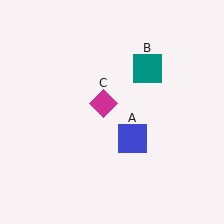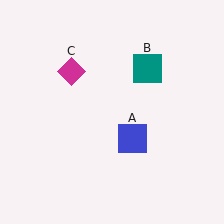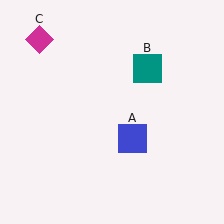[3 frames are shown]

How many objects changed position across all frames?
1 object changed position: magenta diamond (object C).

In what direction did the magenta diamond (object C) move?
The magenta diamond (object C) moved up and to the left.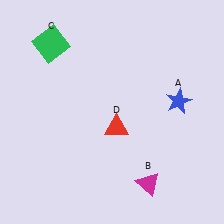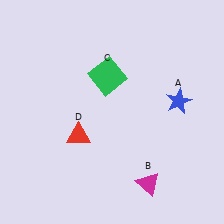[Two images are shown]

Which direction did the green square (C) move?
The green square (C) moved right.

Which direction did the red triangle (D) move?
The red triangle (D) moved left.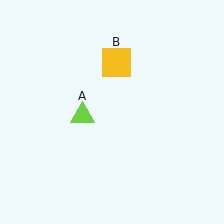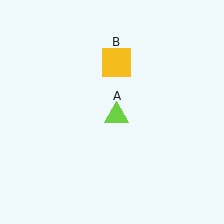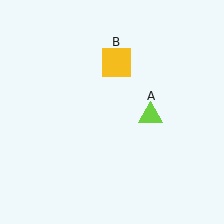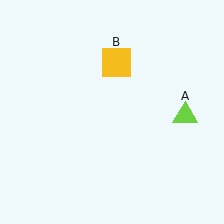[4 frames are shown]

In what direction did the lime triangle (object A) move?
The lime triangle (object A) moved right.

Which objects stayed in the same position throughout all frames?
Yellow square (object B) remained stationary.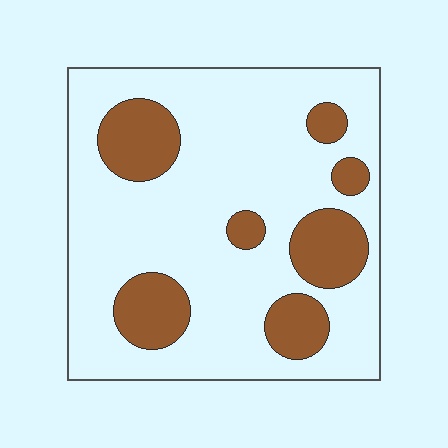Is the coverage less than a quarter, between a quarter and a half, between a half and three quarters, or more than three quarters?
Less than a quarter.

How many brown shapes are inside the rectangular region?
7.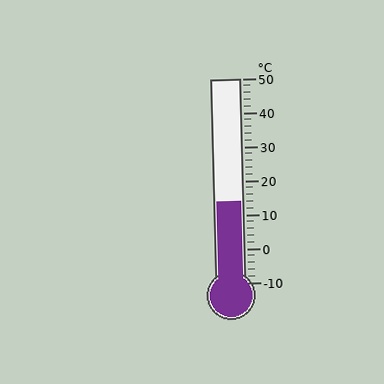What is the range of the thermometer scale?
The thermometer scale ranges from -10°C to 50°C.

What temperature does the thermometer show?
The thermometer shows approximately 14°C.